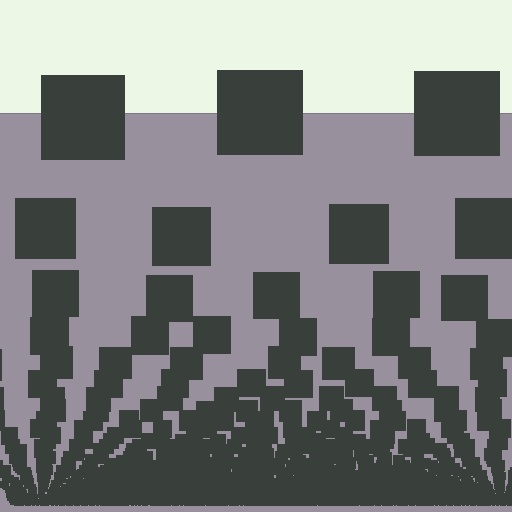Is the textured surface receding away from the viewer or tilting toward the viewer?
The surface appears to tilt toward the viewer. Texture elements get larger and sparser toward the top.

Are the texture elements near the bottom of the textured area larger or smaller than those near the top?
Smaller. The gradient is inverted — elements near the bottom are smaller and denser.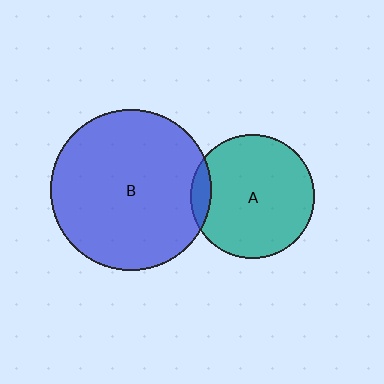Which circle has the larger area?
Circle B (blue).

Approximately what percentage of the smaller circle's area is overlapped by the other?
Approximately 10%.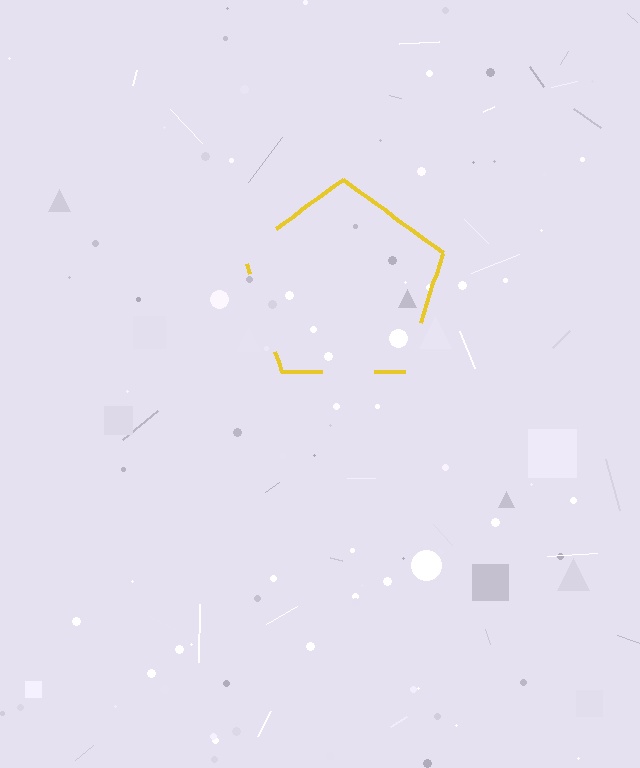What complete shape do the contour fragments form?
The contour fragments form a pentagon.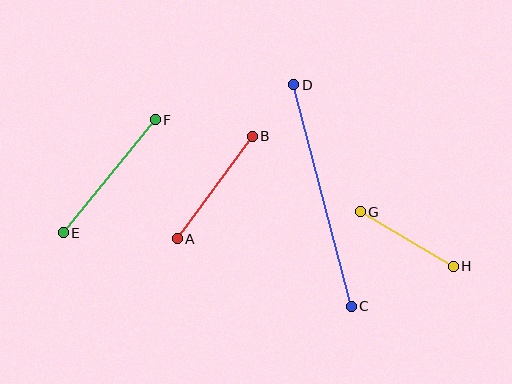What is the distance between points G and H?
The distance is approximately 108 pixels.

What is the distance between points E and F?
The distance is approximately 146 pixels.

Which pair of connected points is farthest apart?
Points C and D are farthest apart.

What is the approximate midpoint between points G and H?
The midpoint is at approximately (407, 239) pixels.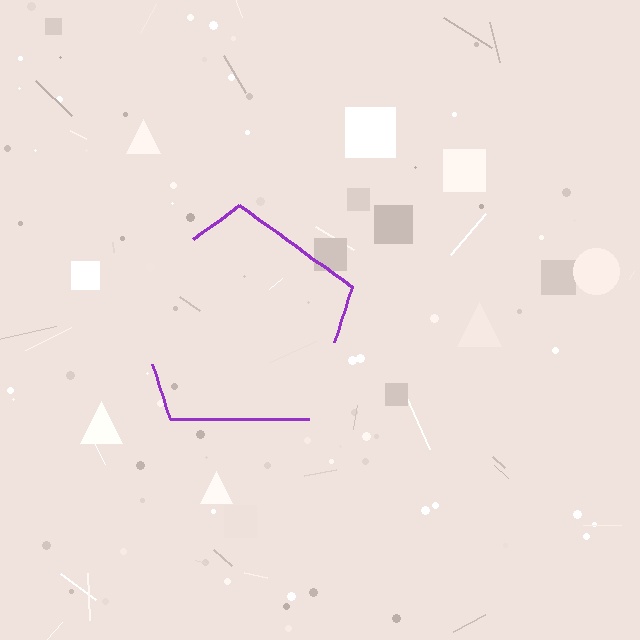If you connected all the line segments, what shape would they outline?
They would outline a pentagon.